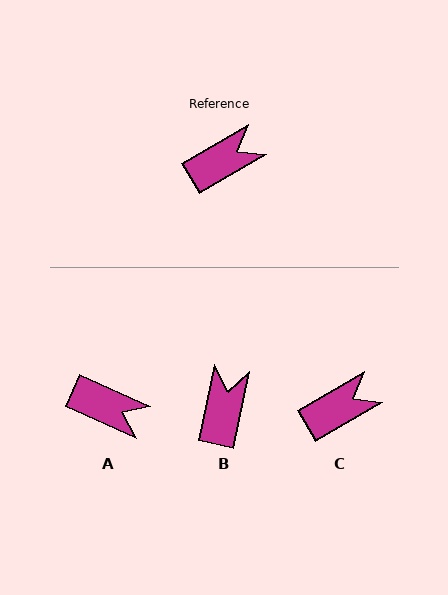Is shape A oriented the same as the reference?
No, it is off by about 55 degrees.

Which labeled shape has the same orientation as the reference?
C.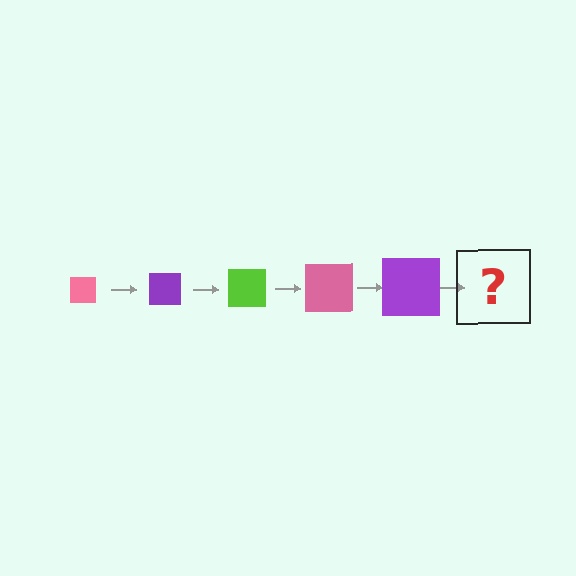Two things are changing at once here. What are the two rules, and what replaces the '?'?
The two rules are that the square grows larger each step and the color cycles through pink, purple, and lime. The '?' should be a lime square, larger than the previous one.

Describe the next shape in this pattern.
It should be a lime square, larger than the previous one.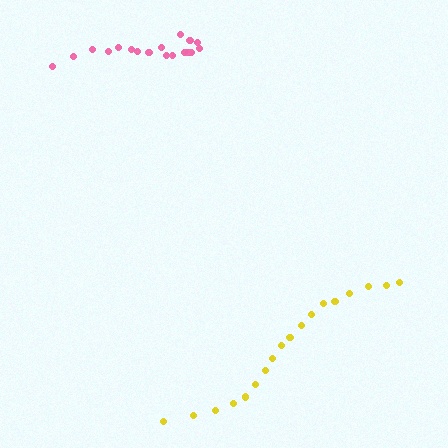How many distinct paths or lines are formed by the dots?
There are 2 distinct paths.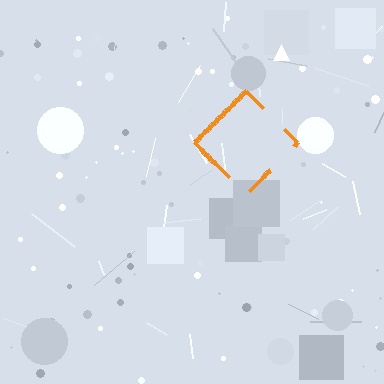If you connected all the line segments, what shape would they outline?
They would outline a diamond.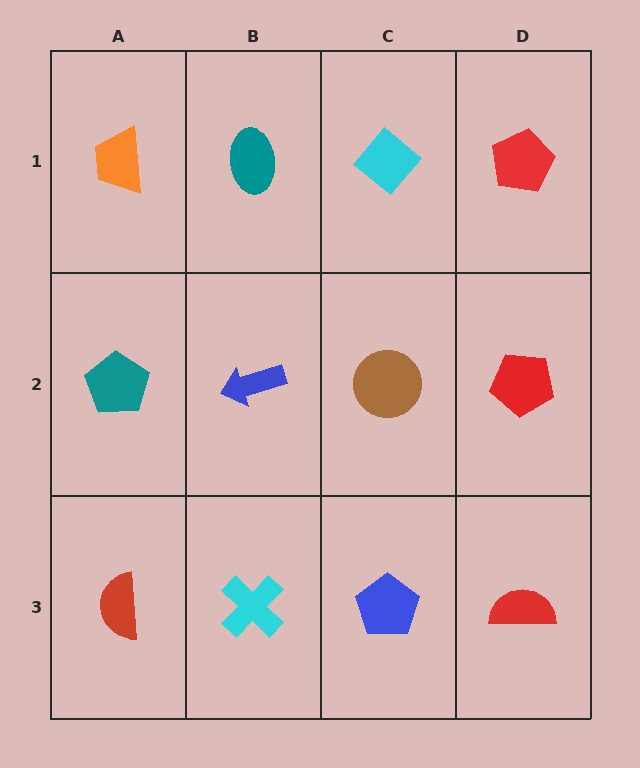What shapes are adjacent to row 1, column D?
A red pentagon (row 2, column D), a cyan diamond (row 1, column C).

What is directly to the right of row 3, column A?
A cyan cross.